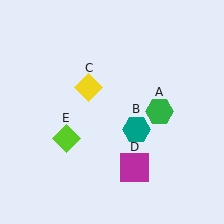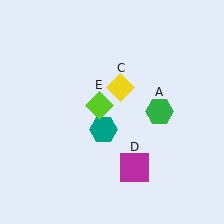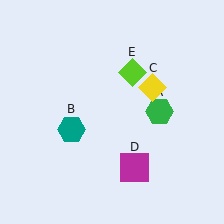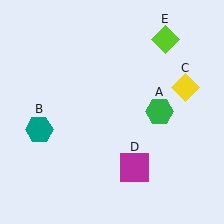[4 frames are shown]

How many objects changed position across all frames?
3 objects changed position: teal hexagon (object B), yellow diamond (object C), lime diamond (object E).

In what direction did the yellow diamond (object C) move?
The yellow diamond (object C) moved right.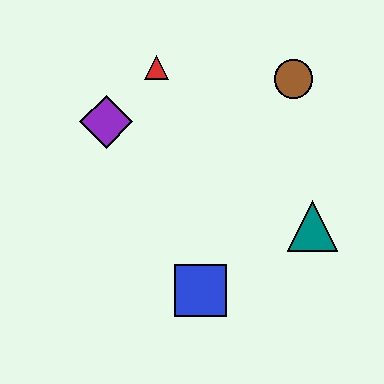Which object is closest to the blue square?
The teal triangle is closest to the blue square.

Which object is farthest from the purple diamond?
The teal triangle is farthest from the purple diamond.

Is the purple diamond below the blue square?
No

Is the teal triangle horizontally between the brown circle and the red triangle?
No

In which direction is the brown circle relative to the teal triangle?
The brown circle is above the teal triangle.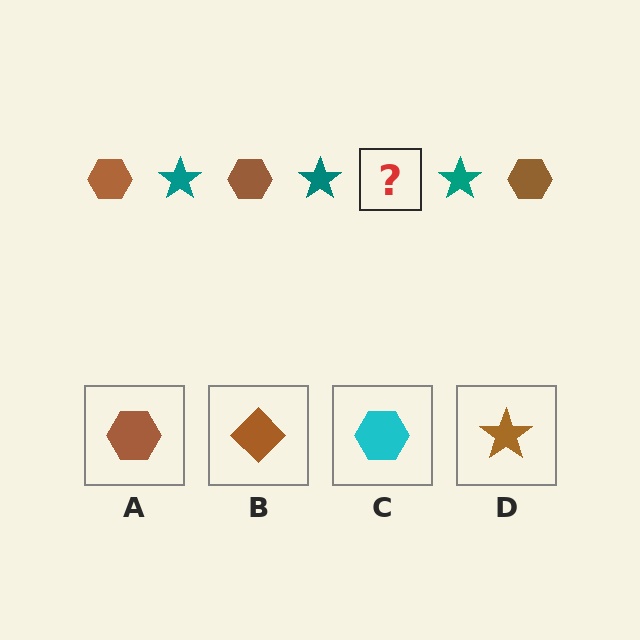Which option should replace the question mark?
Option A.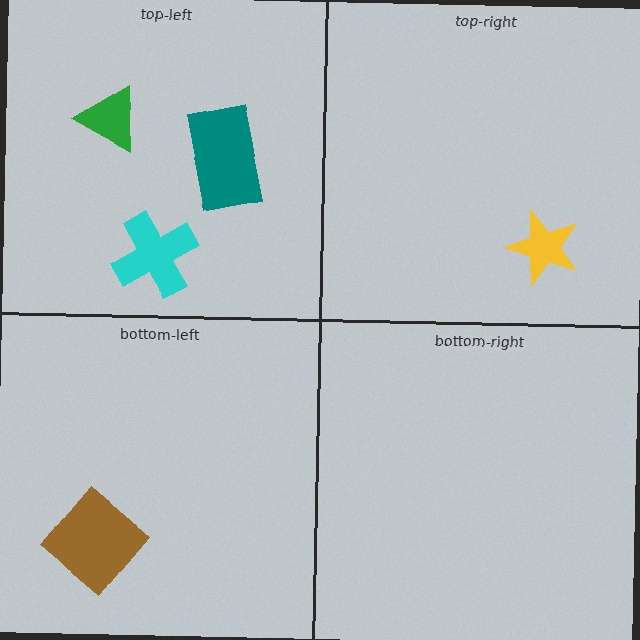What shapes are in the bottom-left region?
The brown diamond.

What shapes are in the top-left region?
The cyan cross, the teal rectangle, the green triangle.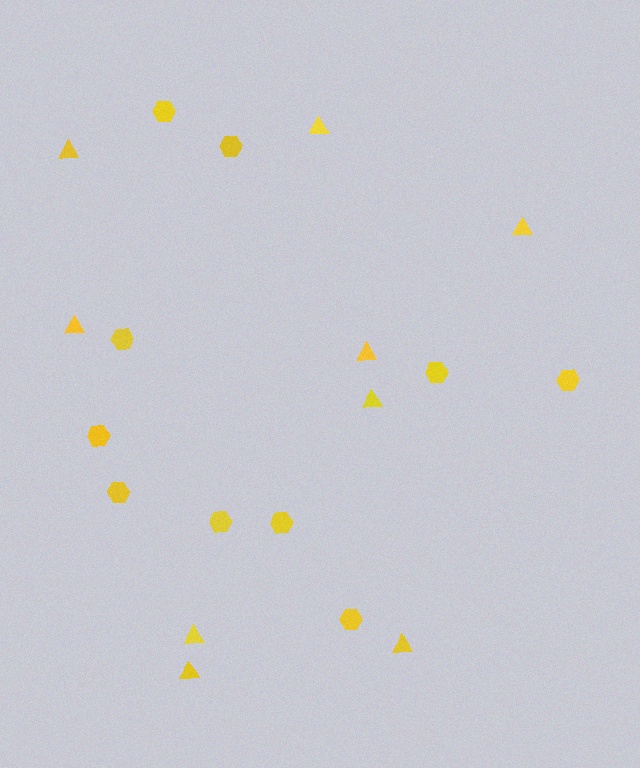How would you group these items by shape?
There are 2 groups: one group of hexagons (10) and one group of triangles (9).